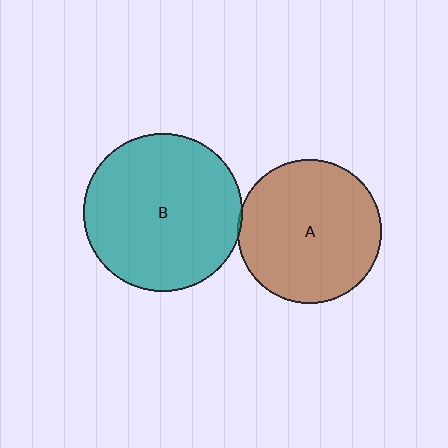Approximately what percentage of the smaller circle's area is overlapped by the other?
Approximately 5%.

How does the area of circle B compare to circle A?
Approximately 1.2 times.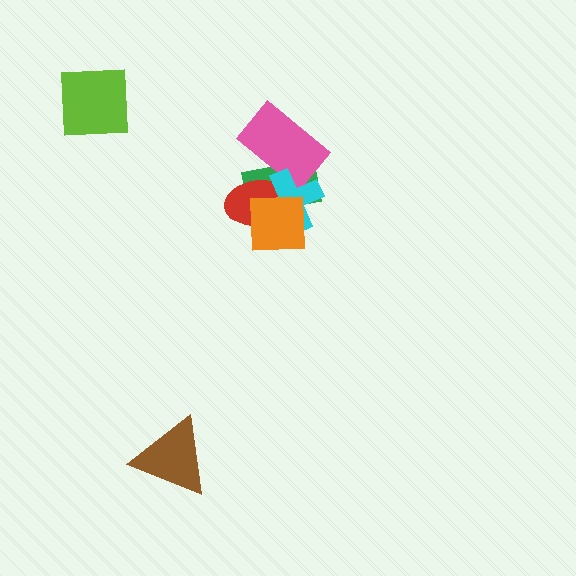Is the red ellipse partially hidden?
Yes, it is partially covered by another shape.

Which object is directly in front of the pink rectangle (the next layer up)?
The red ellipse is directly in front of the pink rectangle.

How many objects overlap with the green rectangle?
4 objects overlap with the green rectangle.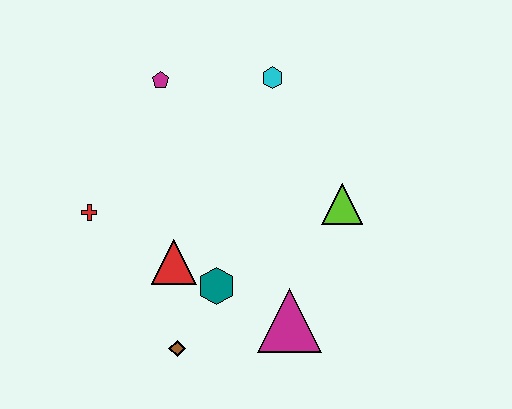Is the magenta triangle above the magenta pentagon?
No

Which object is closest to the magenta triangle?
The teal hexagon is closest to the magenta triangle.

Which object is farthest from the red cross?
The lime triangle is farthest from the red cross.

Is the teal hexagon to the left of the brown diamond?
No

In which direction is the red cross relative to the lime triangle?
The red cross is to the left of the lime triangle.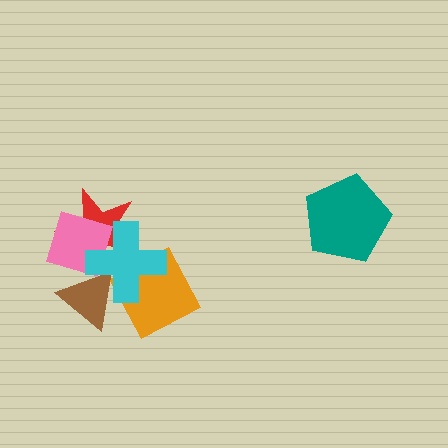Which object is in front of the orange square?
The cyan cross is in front of the orange square.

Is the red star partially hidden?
Yes, it is partially covered by another shape.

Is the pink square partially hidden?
Yes, it is partially covered by another shape.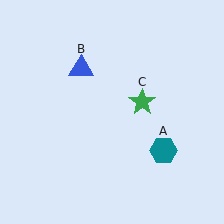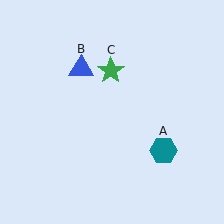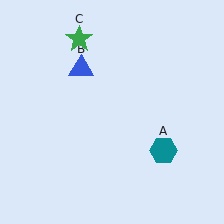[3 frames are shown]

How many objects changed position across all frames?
1 object changed position: green star (object C).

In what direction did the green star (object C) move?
The green star (object C) moved up and to the left.